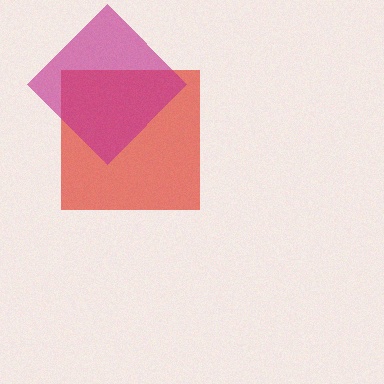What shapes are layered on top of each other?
The layered shapes are: a red square, a magenta diamond.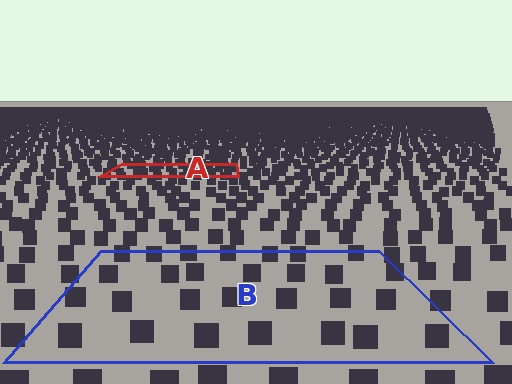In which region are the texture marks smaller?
The texture marks are smaller in region A, because it is farther away.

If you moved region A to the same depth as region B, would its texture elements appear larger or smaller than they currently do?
They would appear larger. At a closer depth, the same texture elements are projected at a bigger on-screen size.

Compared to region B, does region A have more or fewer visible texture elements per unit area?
Region A has more texture elements per unit area — they are packed more densely because it is farther away.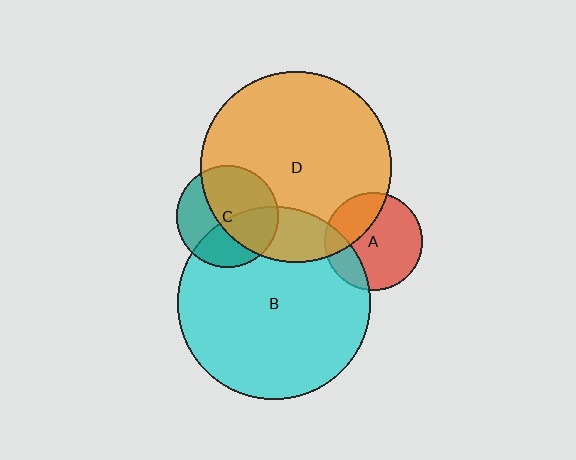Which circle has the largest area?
Circle B (cyan).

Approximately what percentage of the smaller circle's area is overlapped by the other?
Approximately 20%.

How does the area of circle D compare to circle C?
Approximately 3.5 times.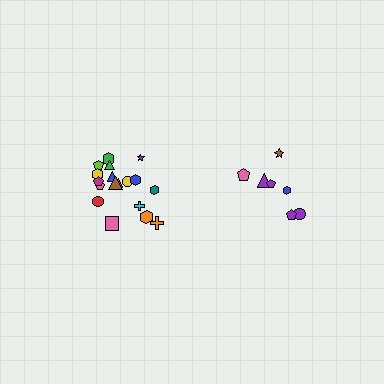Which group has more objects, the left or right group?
The left group.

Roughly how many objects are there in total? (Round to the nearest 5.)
Roughly 25 objects in total.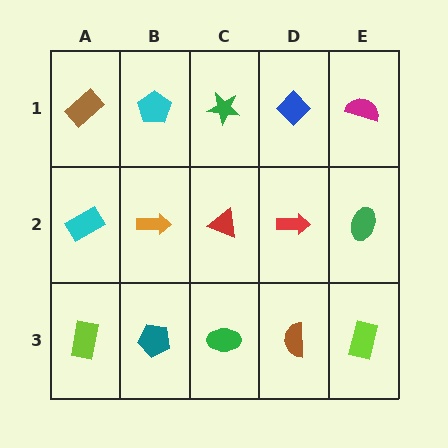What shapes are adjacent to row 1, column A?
A cyan rectangle (row 2, column A), a cyan pentagon (row 1, column B).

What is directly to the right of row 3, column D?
A lime rectangle.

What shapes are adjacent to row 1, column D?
A red arrow (row 2, column D), a green star (row 1, column C), a magenta semicircle (row 1, column E).